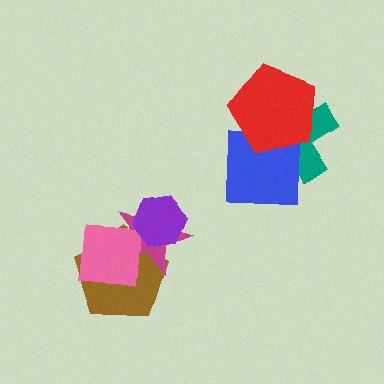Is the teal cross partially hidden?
Yes, it is partially covered by another shape.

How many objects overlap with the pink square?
3 objects overlap with the pink square.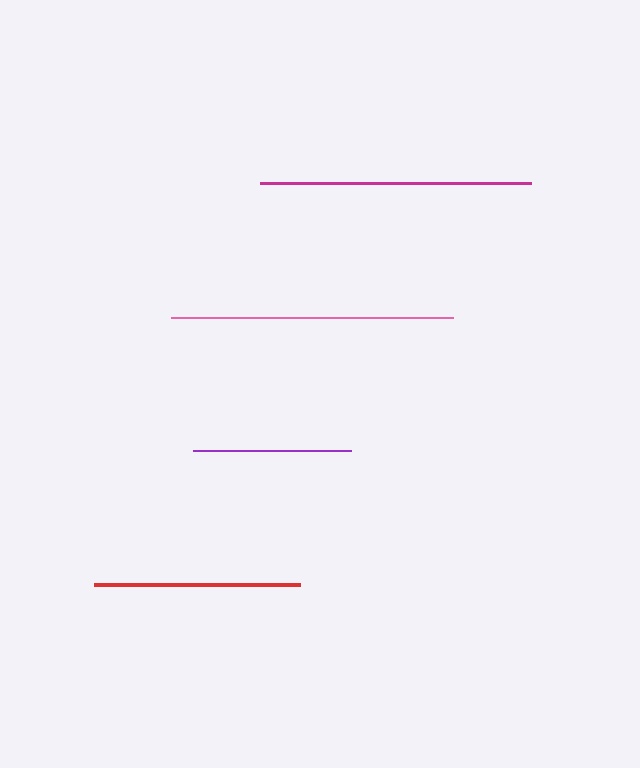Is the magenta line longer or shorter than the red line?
The magenta line is longer than the red line.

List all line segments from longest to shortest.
From longest to shortest: pink, magenta, red, purple.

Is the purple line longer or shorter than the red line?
The red line is longer than the purple line.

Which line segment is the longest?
The pink line is the longest at approximately 281 pixels.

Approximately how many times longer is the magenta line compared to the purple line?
The magenta line is approximately 1.7 times the length of the purple line.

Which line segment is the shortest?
The purple line is the shortest at approximately 157 pixels.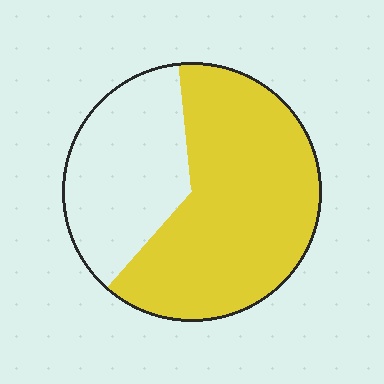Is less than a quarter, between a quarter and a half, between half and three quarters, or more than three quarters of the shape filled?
Between half and three quarters.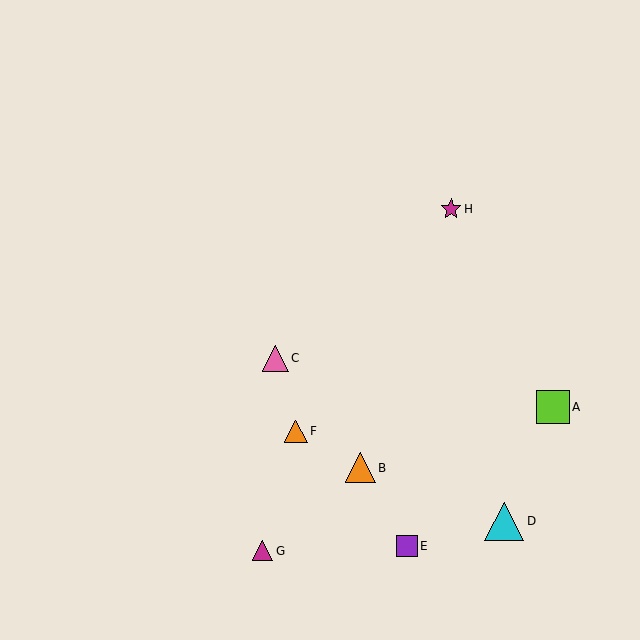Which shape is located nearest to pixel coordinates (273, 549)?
The magenta triangle (labeled G) at (262, 551) is nearest to that location.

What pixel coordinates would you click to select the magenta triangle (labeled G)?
Click at (262, 551) to select the magenta triangle G.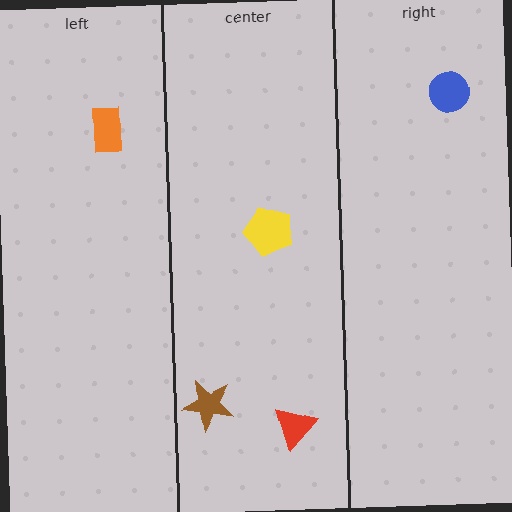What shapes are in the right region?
The blue circle.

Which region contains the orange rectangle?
The left region.